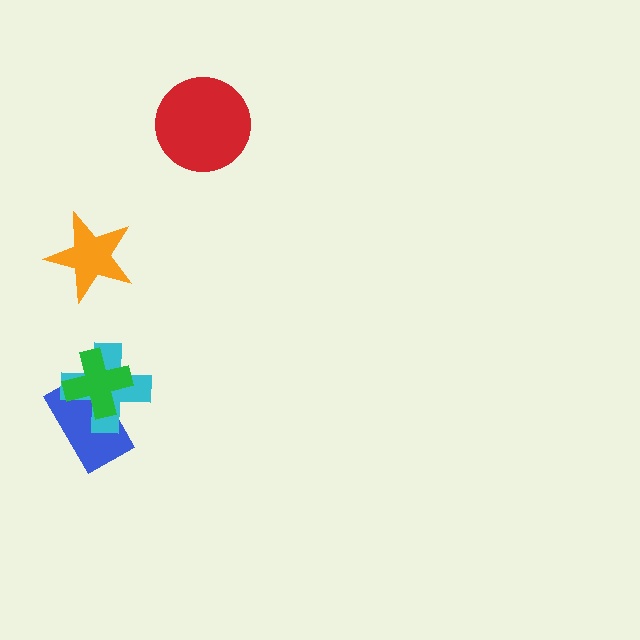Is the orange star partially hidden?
No, no other shape covers it.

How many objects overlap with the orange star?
0 objects overlap with the orange star.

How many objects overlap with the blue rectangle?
2 objects overlap with the blue rectangle.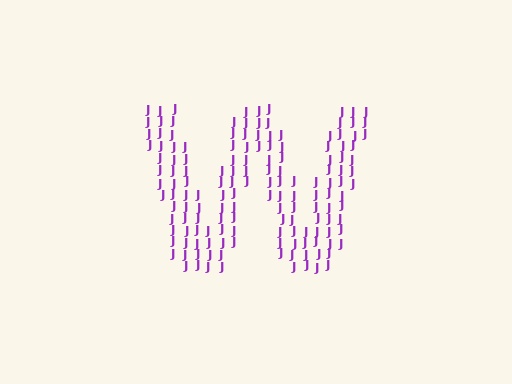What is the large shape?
The large shape is the letter W.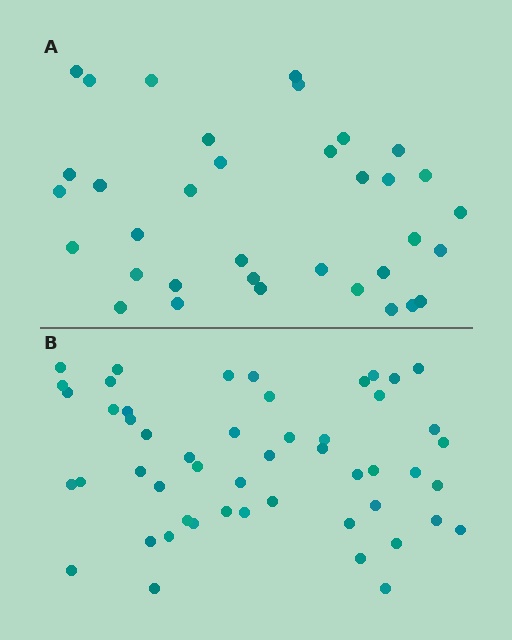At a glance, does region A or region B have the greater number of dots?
Region B (the bottom region) has more dots.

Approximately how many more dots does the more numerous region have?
Region B has approximately 15 more dots than region A.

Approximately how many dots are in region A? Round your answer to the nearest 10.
About 40 dots. (The exact count is 35, which rounds to 40.)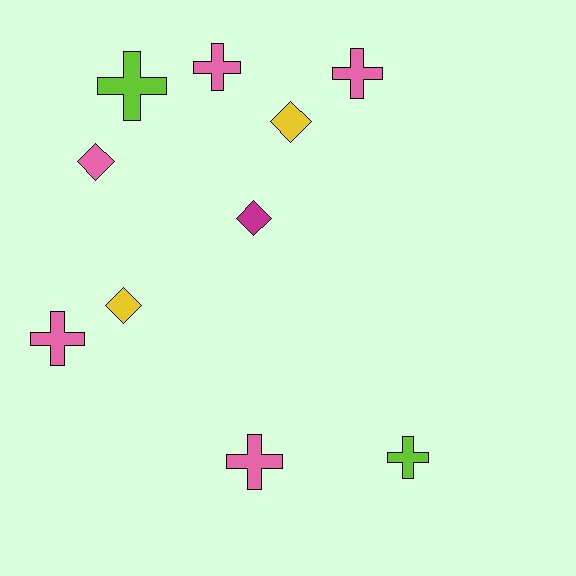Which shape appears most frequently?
Cross, with 6 objects.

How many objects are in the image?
There are 10 objects.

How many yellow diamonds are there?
There are 2 yellow diamonds.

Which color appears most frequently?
Pink, with 5 objects.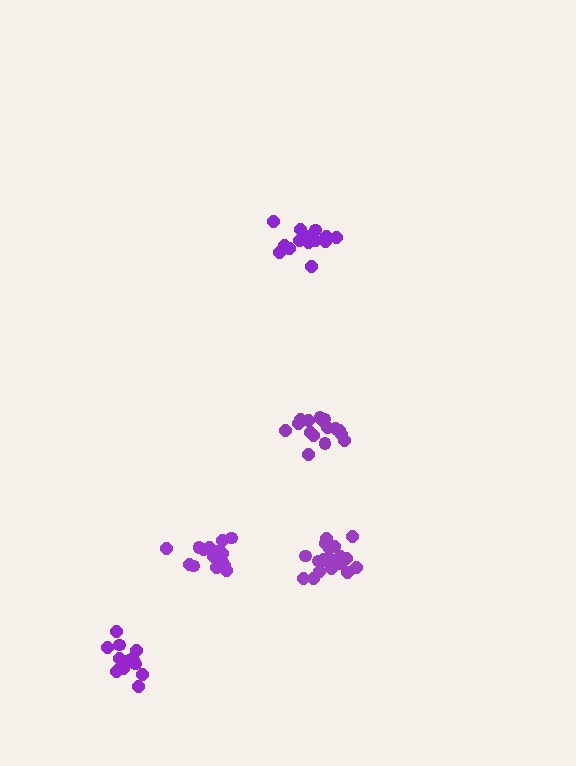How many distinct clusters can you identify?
There are 5 distinct clusters.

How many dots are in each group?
Group 1: 15 dots, Group 2: 14 dots, Group 3: 17 dots, Group 4: 20 dots, Group 5: 16 dots (82 total).